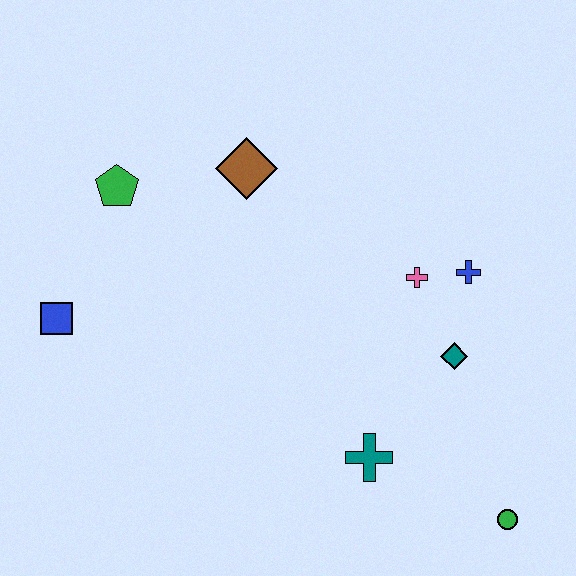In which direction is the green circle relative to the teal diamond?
The green circle is below the teal diamond.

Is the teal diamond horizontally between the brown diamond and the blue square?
No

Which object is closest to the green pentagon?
The brown diamond is closest to the green pentagon.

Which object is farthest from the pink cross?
The blue square is farthest from the pink cross.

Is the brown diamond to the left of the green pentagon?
No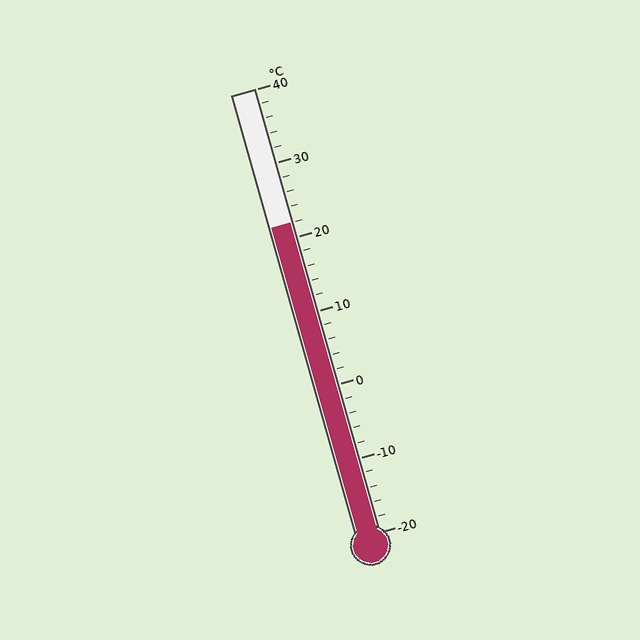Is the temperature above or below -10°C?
The temperature is above -10°C.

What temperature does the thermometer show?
The thermometer shows approximately 22°C.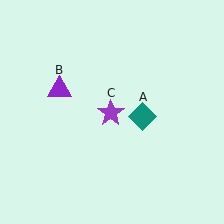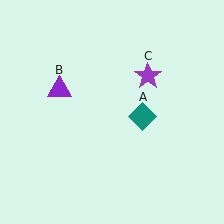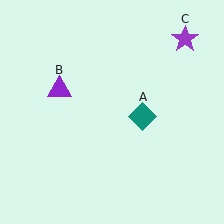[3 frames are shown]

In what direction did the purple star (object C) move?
The purple star (object C) moved up and to the right.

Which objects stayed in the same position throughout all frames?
Teal diamond (object A) and purple triangle (object B) remained stationary.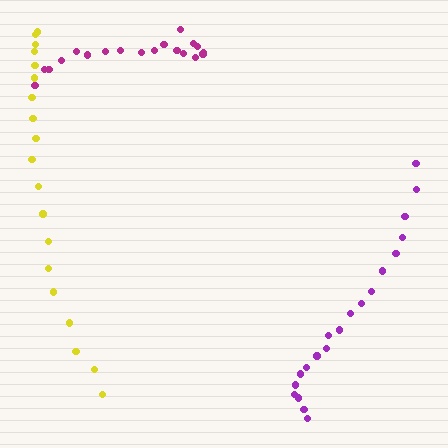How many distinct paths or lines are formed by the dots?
There are 3 distinct paths.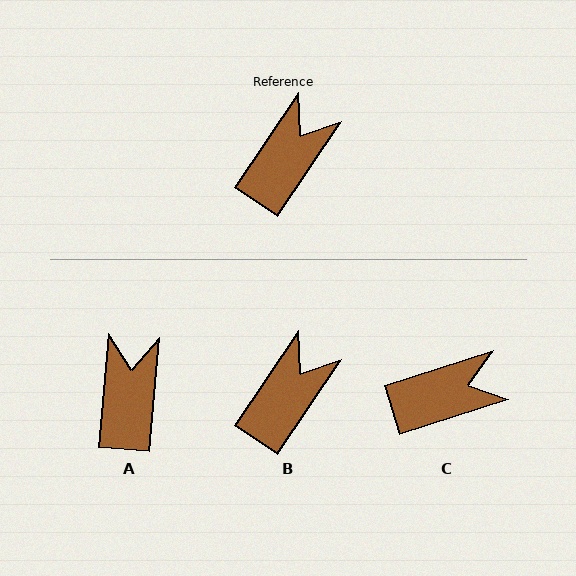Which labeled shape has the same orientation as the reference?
B.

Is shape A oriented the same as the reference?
No, it is off by about 29 degrees.